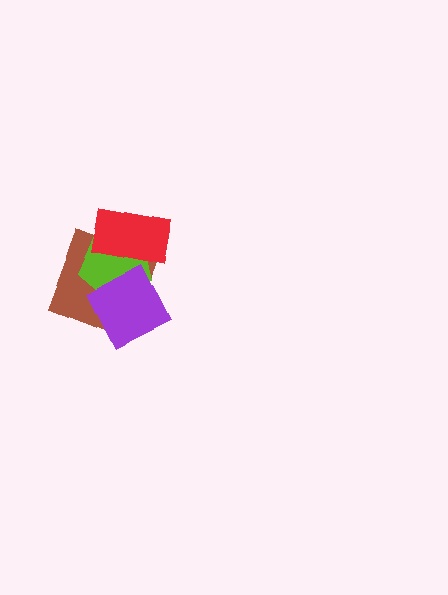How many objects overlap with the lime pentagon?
3 objects overlap with the lime pentagon.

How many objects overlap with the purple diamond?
3 objects overlap with the purple diamond.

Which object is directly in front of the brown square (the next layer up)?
The lime pentagon is directly in front of the brown square.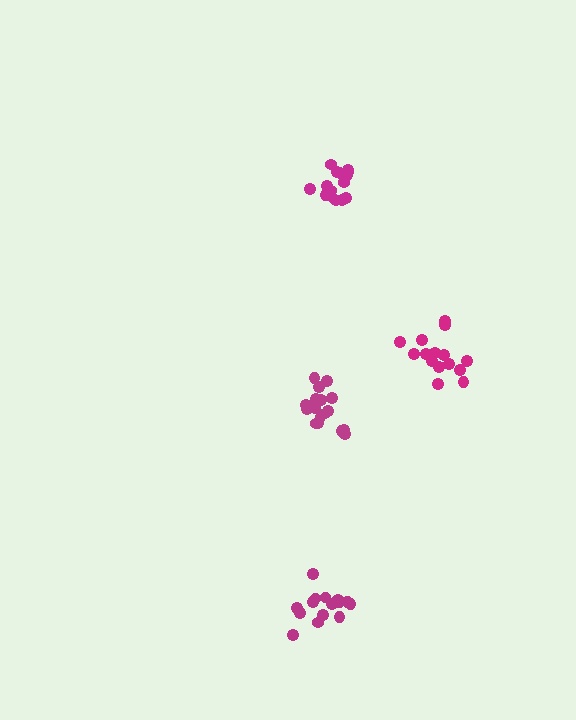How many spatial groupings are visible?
There are 4 spatial groupings.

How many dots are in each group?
Group 1: 15 dots, Group 2: 17 dots, Group 3: 15 dots, Group 4: 16 dots (63 total).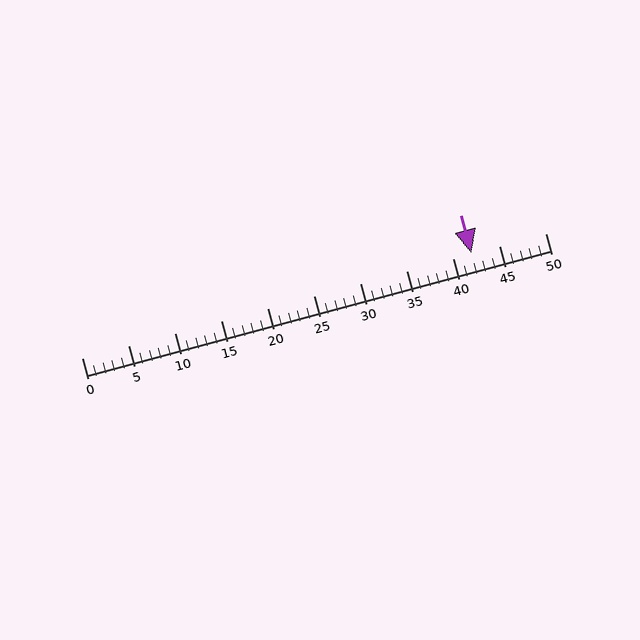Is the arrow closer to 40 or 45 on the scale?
The arrow is closer to 40.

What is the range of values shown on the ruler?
The ruler shows values from 0 to 50.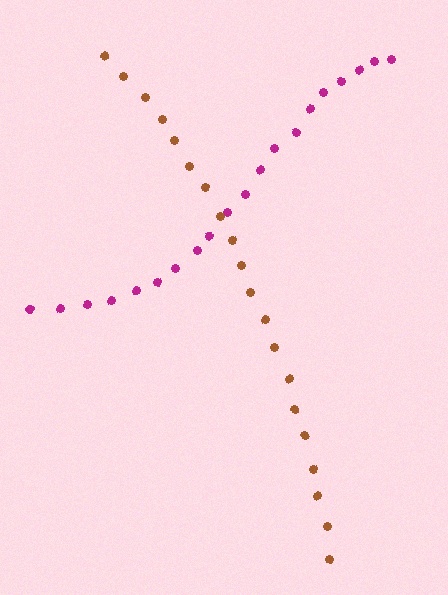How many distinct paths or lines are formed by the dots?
There are 2 distinct paths.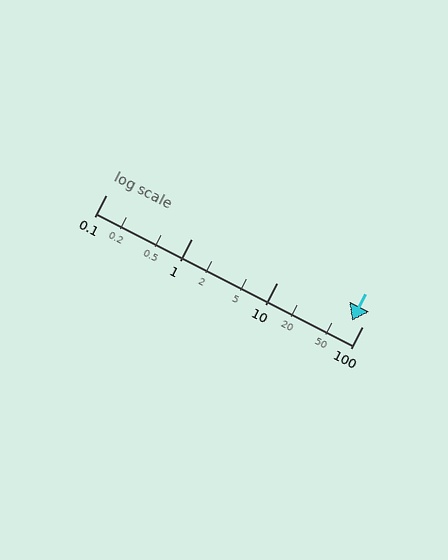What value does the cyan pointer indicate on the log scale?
The pointer indicates approximately 76.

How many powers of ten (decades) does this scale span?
The scale spans 3 decades, from 0.1 to 100.